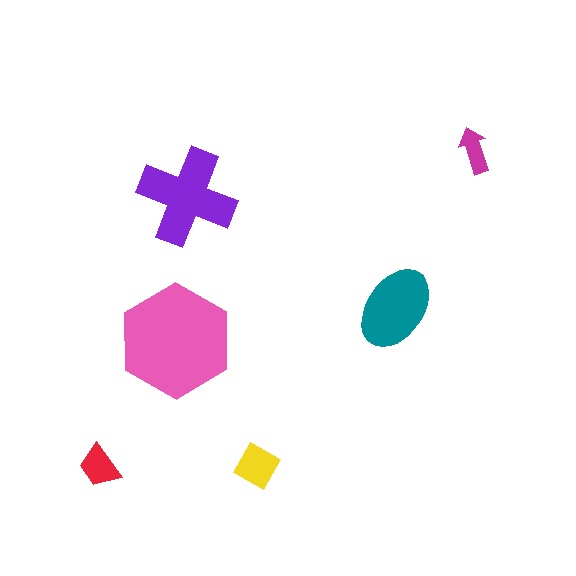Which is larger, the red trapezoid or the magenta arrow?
The red trapezoid.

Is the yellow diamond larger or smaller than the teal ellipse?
Smaller.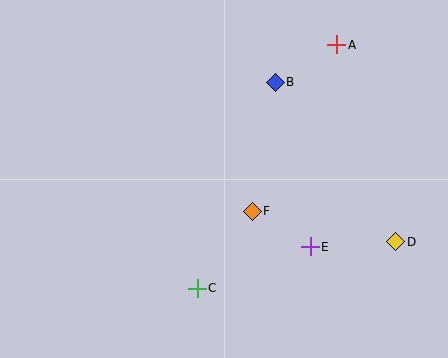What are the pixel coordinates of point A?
Point A is at (337, 45).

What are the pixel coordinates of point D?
Point D is at (396, 242).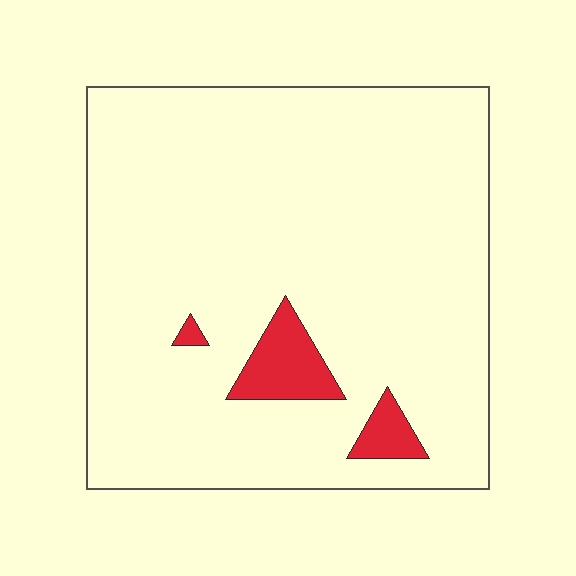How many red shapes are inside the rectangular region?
3.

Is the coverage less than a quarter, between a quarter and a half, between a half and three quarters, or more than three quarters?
Less than a quarter.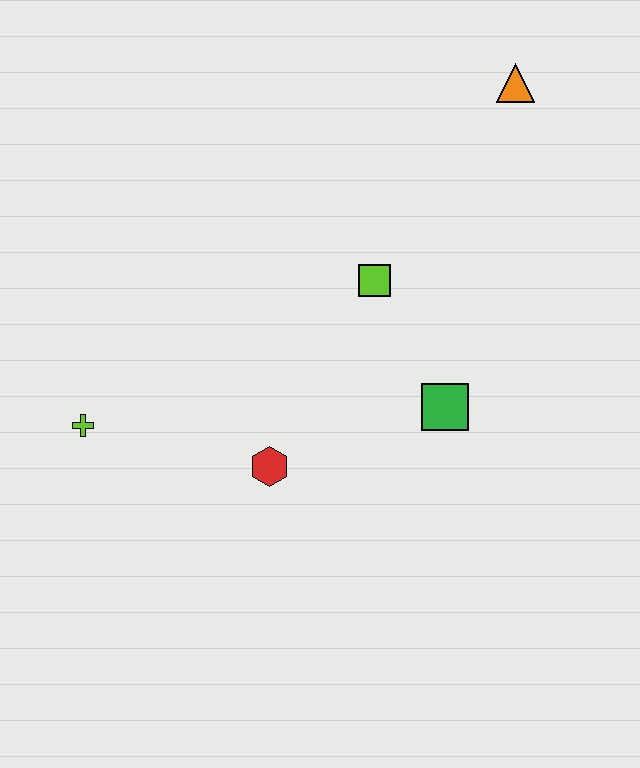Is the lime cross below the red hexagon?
No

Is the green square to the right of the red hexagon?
Yes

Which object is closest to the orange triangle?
The lime square is closest to the orange triangle.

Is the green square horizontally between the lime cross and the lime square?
No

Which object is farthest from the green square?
The lime cross is farthest from the green square.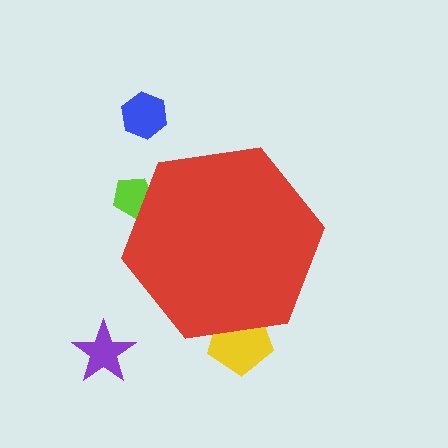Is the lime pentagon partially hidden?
Yes, the lime pentagon is partially hidden behind the red hexagon.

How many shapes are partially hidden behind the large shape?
2 shapes are partially hidden.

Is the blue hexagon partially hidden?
No, the blue hexagon is fully visible.